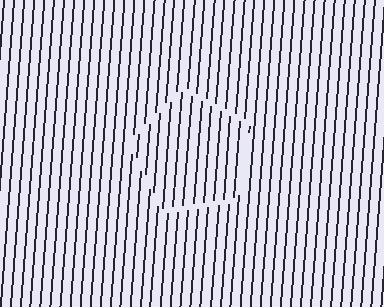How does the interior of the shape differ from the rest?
The interior of the shape contains the same grating, shifted by half a period — the contour is defined by the phase discontinuity where line-ends from the inner and outer gratings abut.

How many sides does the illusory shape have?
5 sides — the line-ends trace a pentagon.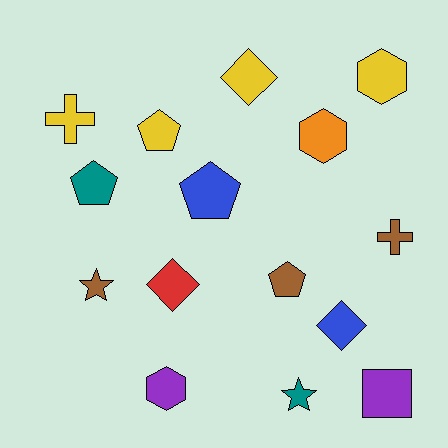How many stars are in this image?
There are 2 stars.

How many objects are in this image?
There are 15 objects.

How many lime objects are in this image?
There are no lime objects.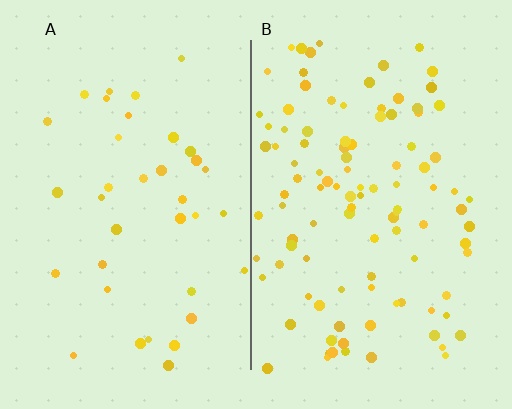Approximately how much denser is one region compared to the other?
Approximately 2.9× — region B over region A.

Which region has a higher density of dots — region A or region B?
B (the right).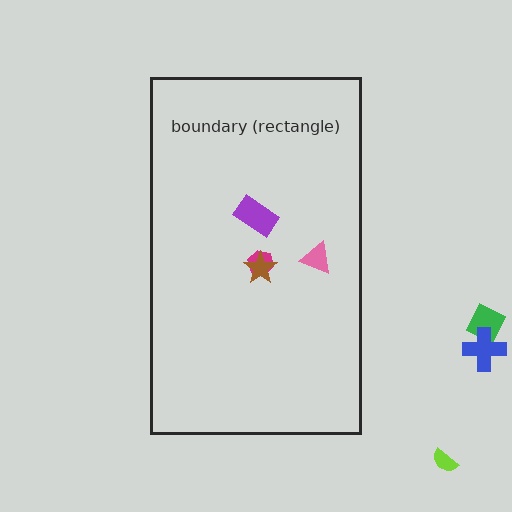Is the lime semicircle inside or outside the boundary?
Outside.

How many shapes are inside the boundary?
4 inside, 3 outside.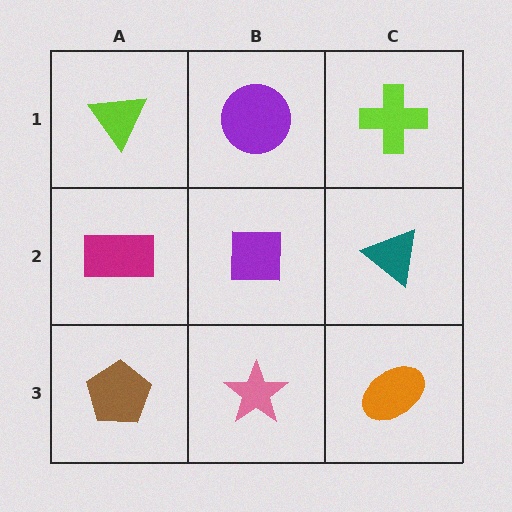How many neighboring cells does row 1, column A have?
2.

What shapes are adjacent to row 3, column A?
A magenta rectangle (row 2, column A), a pink star (row 3, column B).